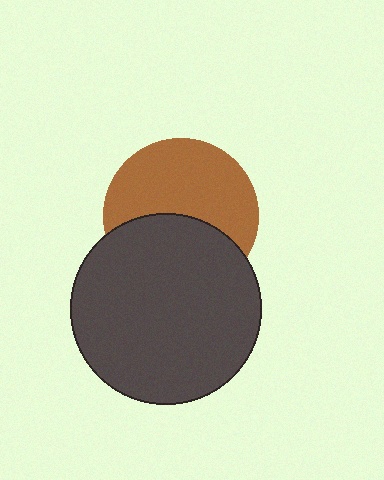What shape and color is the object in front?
The object in front is a dark gray circle.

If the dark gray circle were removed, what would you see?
You would see the complete brown circle.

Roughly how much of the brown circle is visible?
About half of it is visible (roughly 57%).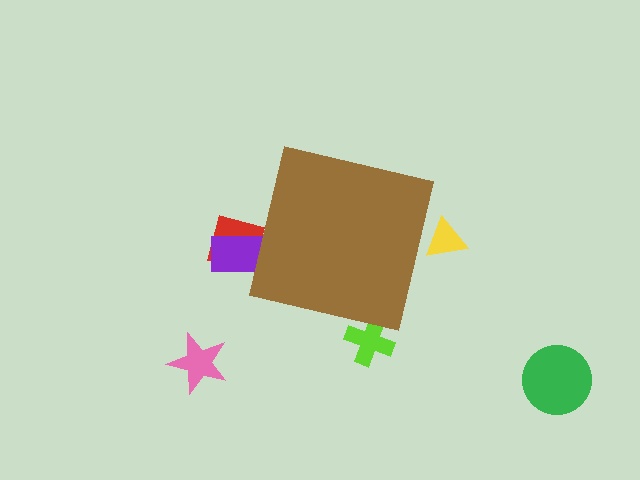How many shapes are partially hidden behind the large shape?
4 shapes are partially hidden.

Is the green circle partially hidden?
No, the green circle is fully visible.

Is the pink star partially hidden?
No, the pink star is fully visible.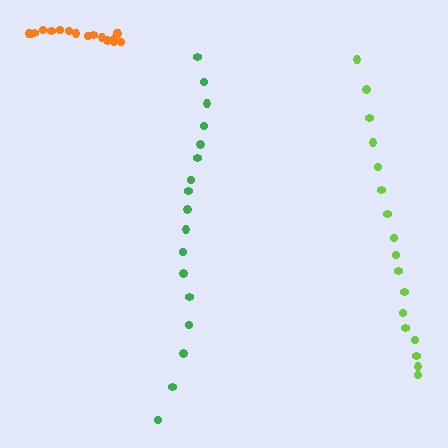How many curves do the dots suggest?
There are 3 distinct paths.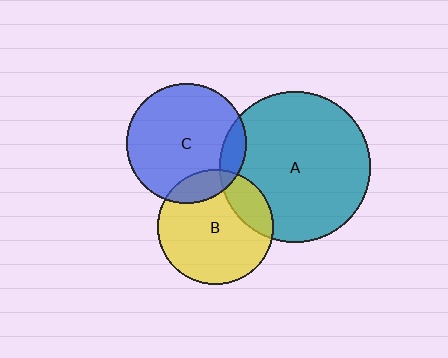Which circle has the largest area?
Circle A (teal).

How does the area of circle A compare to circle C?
Approximately 1.6 times.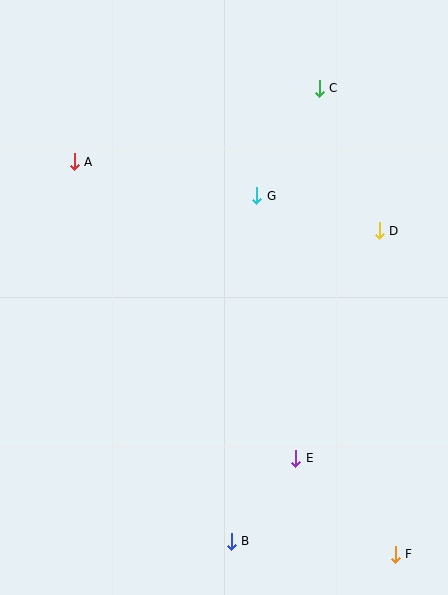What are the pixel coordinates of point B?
Point B is at (231, 541).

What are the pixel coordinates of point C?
Point C is at (319, 88).